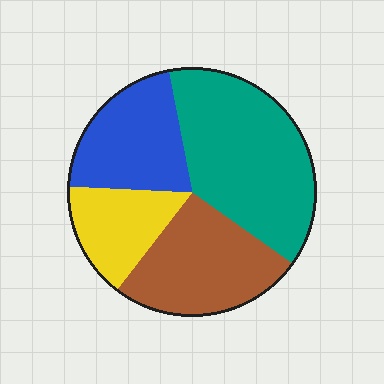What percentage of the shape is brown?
Brown covers about 25% of the shape.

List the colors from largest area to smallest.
From largest to smallest: teal, brown, blue, yellow.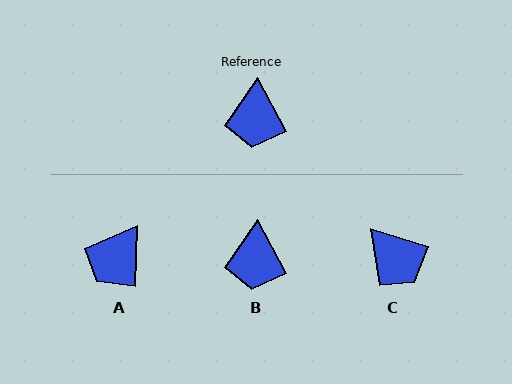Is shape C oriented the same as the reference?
No, it is off by about 44 degrees.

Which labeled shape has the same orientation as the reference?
B.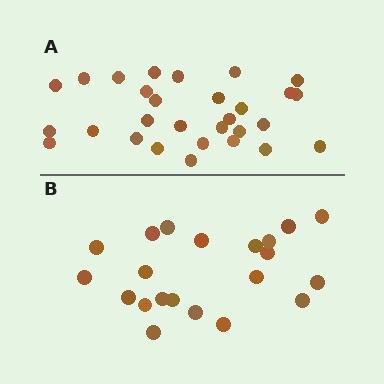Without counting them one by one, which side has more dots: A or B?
Region A (the top region) has more dots.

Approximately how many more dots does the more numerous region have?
Region A has roughly 8 or so more dots than region B.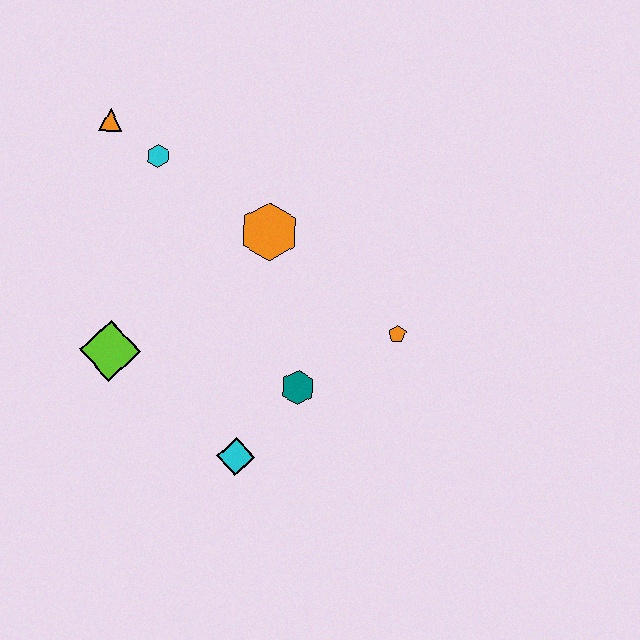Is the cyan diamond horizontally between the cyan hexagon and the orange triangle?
No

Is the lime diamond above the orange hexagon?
No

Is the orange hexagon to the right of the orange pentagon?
No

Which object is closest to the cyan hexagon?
The orange triangle is closest to the cyan hexagon.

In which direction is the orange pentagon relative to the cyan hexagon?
The orange pentagon is to the right of the cyan hexagon.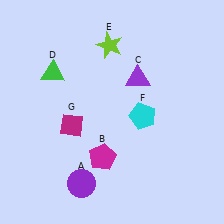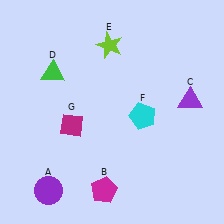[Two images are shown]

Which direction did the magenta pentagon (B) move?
The magenta pentagon (B) moved down.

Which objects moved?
The objects that moved are: the purple circle (A), the magenta pentagon (B), the purple triangle (C).